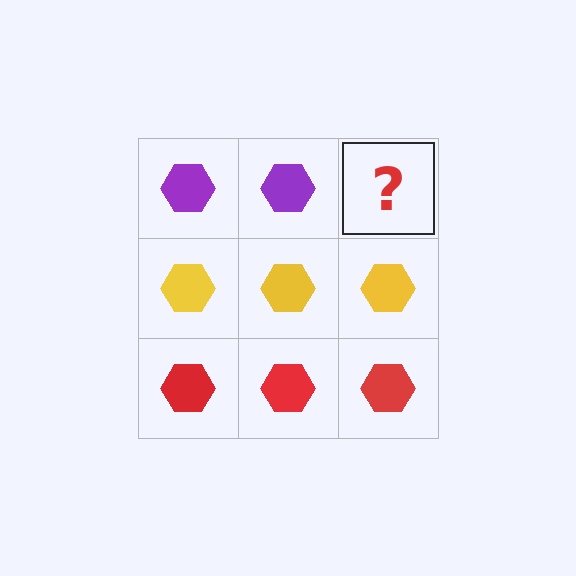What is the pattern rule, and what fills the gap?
The rule is that each row has a consistent color. The gap should be filled with a purple hexagon.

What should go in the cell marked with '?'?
The missing cell should contain a purple hexagon.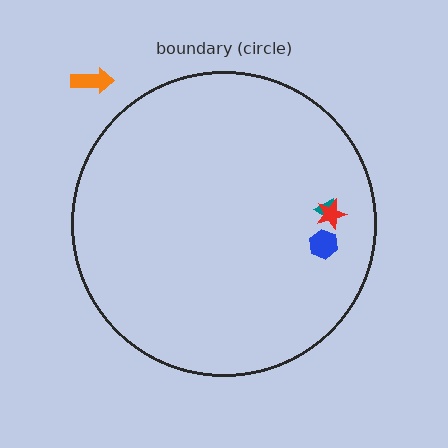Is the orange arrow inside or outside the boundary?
Outside.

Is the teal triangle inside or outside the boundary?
Inside.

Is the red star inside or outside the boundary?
Inside.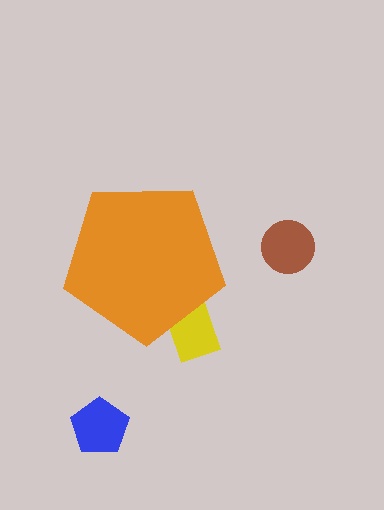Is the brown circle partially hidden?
No, the brown circle is fully visible.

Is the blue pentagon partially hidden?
No, the blue pentagon is fully visible.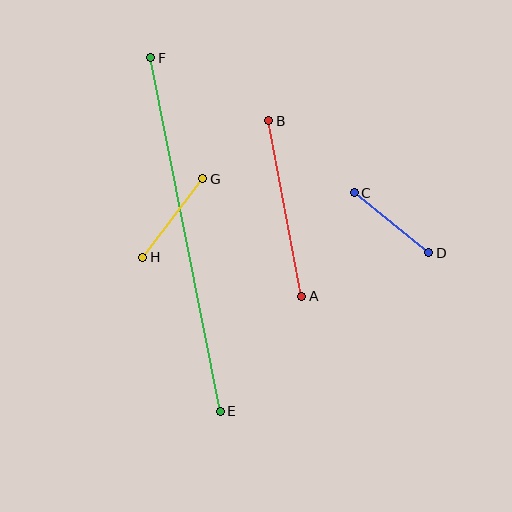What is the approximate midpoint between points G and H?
The midpoint is at approximately (173, 218) pixels.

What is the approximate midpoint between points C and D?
The midpoint is at approximately (392, 223) pixels.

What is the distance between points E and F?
The distance is approximately 360 pixels.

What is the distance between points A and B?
The distance is approximately 178 pixels.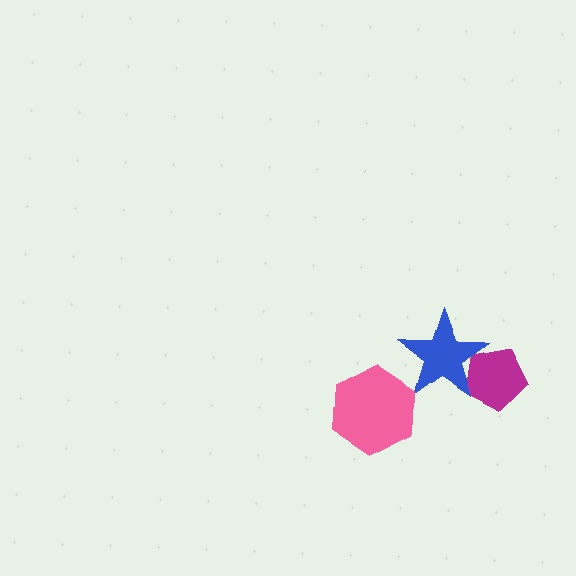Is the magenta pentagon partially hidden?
Yes, it is partially covered by another shape.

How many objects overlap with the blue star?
1 object overlaps with the blue star.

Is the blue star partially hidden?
No, no other shape covers it.